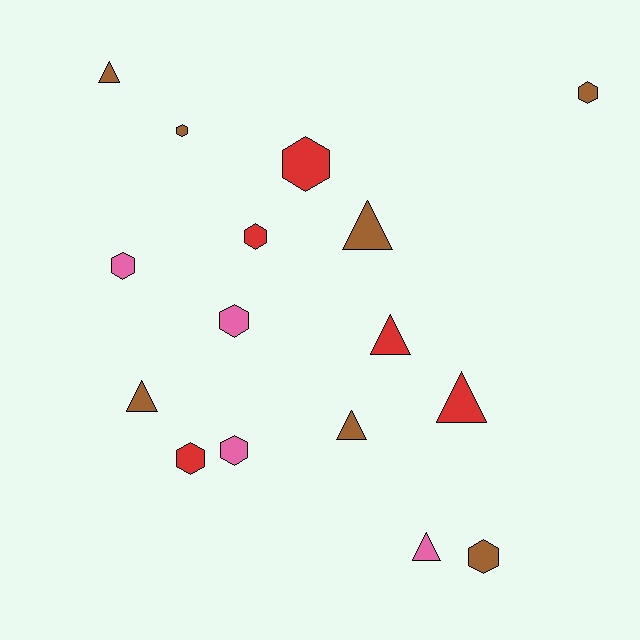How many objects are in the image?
There are 16 objects.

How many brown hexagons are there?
There are 3 brown hexagons.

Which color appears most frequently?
Brown, with 7 objects.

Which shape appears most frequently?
Hexagon, with 9 objects.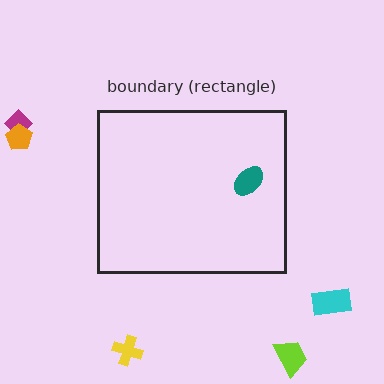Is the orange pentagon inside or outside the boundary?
Outside.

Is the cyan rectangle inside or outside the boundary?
Outside.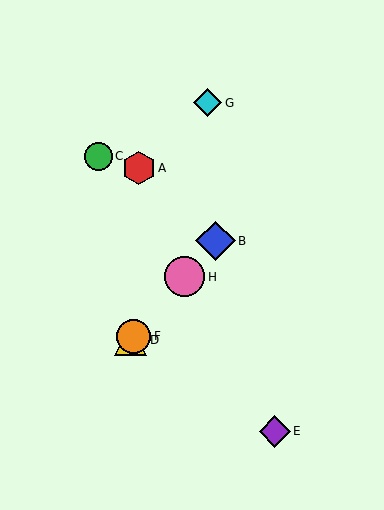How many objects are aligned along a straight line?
4 objects (B, D, F, H) are aligned along a straight line.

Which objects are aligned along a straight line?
Objects B, D, F, H are aligned along a straight line.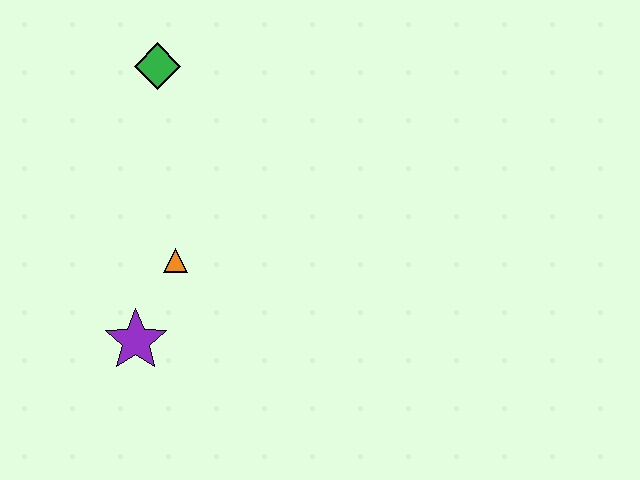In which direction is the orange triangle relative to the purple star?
The orange triangle is above the purple star.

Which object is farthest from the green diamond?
The purple star is farthest from the green diamond.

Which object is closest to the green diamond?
The orange triangle is closest to the green diamond.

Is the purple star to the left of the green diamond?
Yes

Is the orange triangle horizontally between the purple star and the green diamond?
No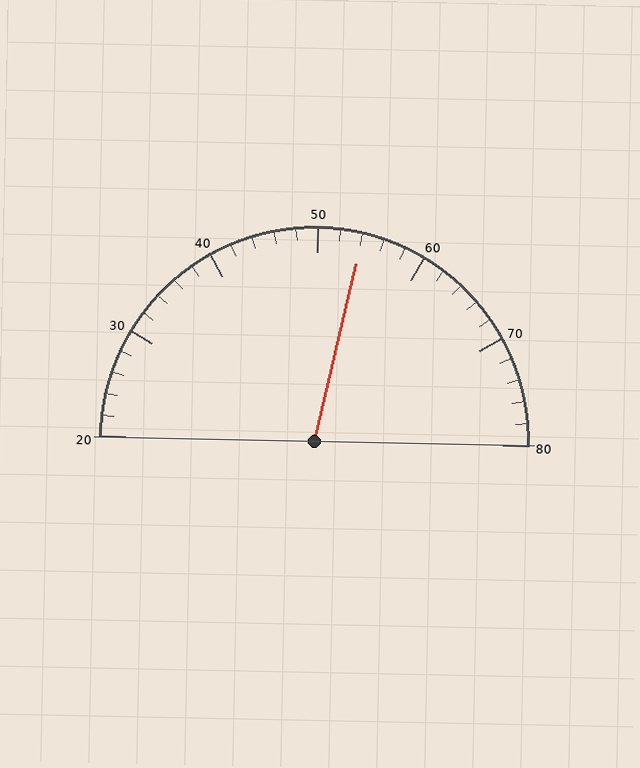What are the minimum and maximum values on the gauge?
The gauge ranges from 20 to 80.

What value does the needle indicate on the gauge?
The needle indicates approximately 54.